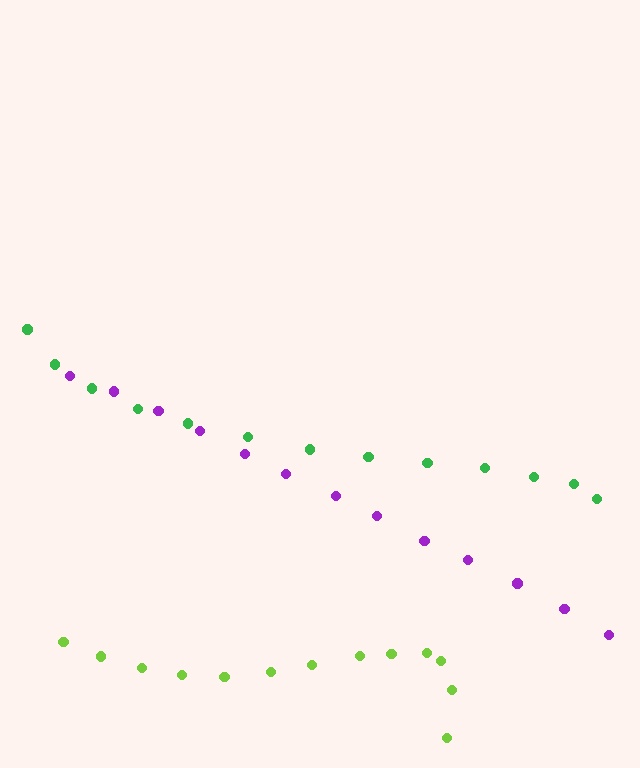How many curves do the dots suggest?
There are 3 distinct paths.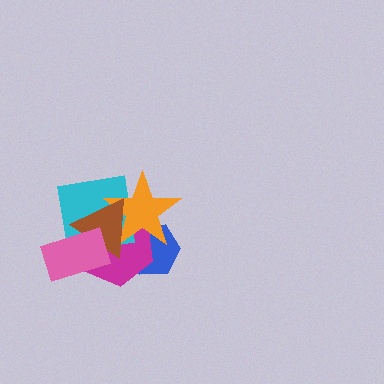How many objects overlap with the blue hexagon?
3 objects overlap with the blue hexagon.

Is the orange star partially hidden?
Yes, it is partially covered by another shape.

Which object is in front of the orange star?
The brown triangle is in front of the orange star.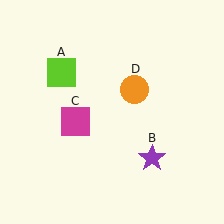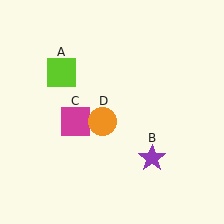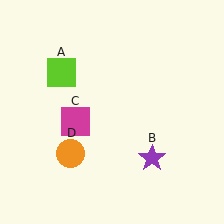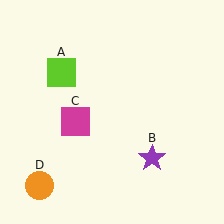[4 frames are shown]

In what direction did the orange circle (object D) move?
The orange circle (object D) moved down and to the left.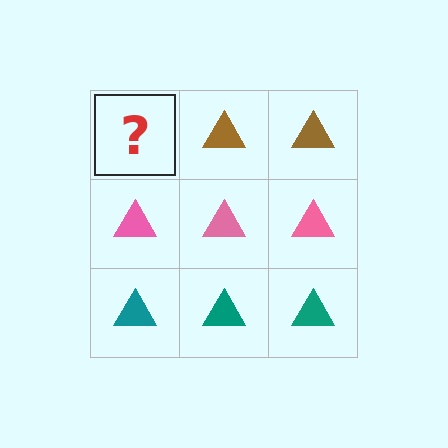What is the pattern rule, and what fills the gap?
The rule is that each row has a consistent color. The gap should be filled with a brown triangle.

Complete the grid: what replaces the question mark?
The question mark should be replaced with a brown triangle.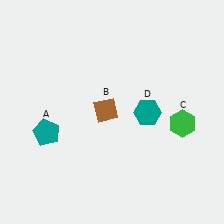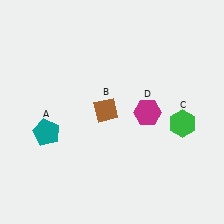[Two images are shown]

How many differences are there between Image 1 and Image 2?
There is 1 difference between the two images.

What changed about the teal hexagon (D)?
In Image 1, D is teal. In Image 2, it changed to magenta.